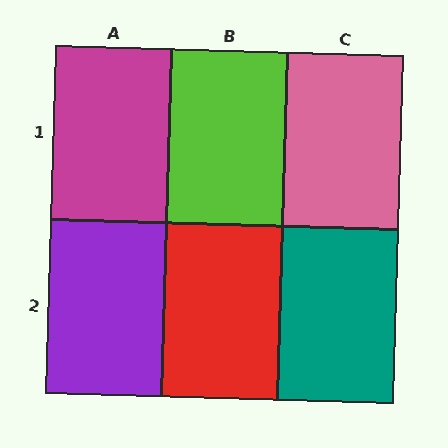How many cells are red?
1 cell is red.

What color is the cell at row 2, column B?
Red.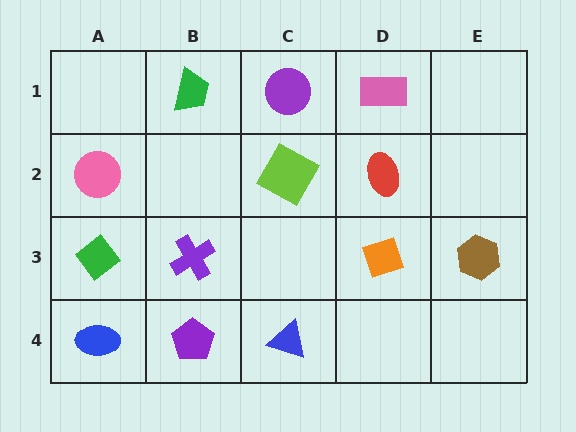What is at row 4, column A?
A blue ellipse.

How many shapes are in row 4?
3 shapes.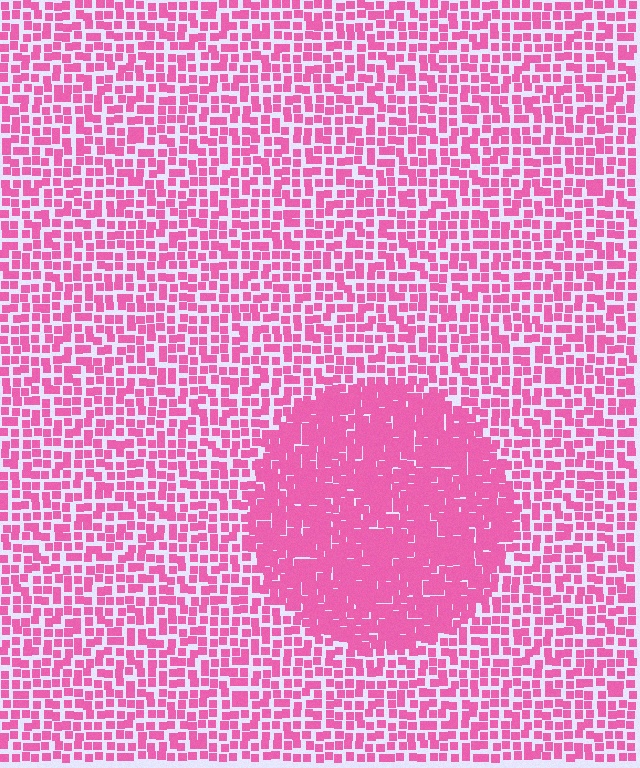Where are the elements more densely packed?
The elements are more densely packed inside the circle boundary.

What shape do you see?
I see a circle.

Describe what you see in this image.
The image contains small pink elements arranged at two different densities. A circle-shaped region is visible where the elements are more densely packed than the surrounding area.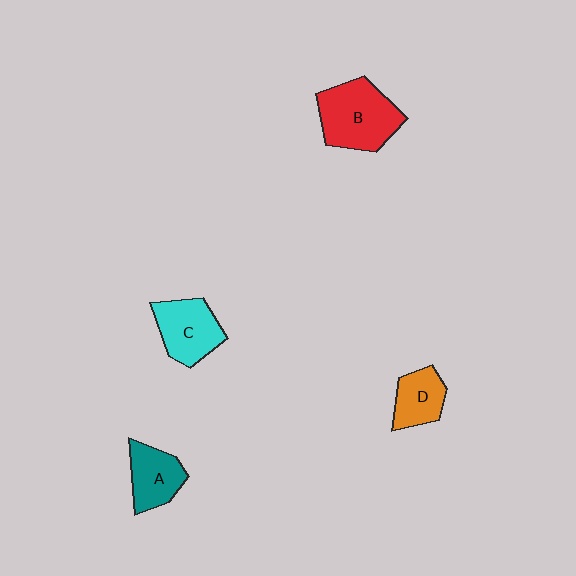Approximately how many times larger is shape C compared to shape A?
Approximately 1.2 times.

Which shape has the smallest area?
Shape D (orange).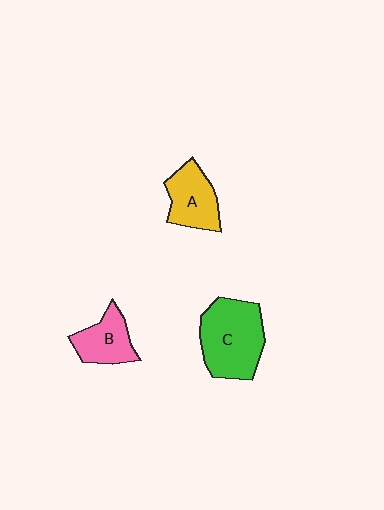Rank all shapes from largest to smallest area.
From largest to smallest: C (green), A (yellow), B (pink).